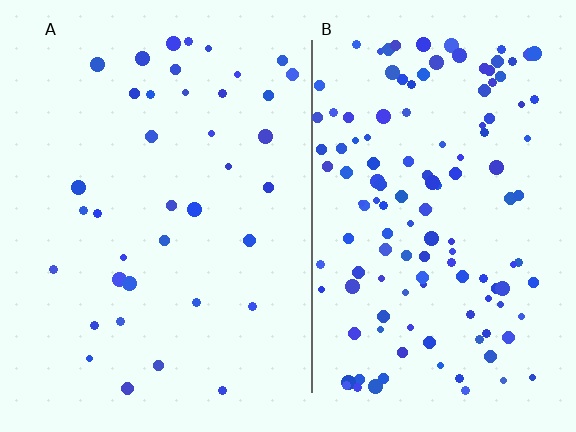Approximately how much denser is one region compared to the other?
Approximately 3.5× — region B over region A.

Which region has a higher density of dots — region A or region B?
B (the right).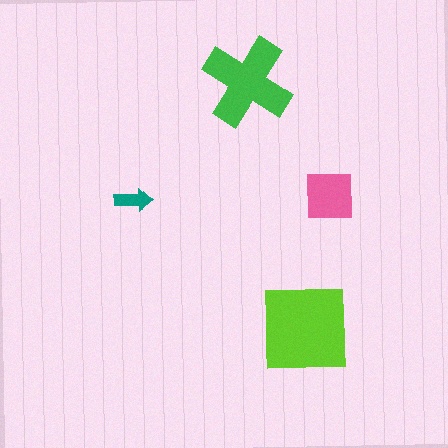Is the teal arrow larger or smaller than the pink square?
Smaller.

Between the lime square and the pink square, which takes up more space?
The lime square.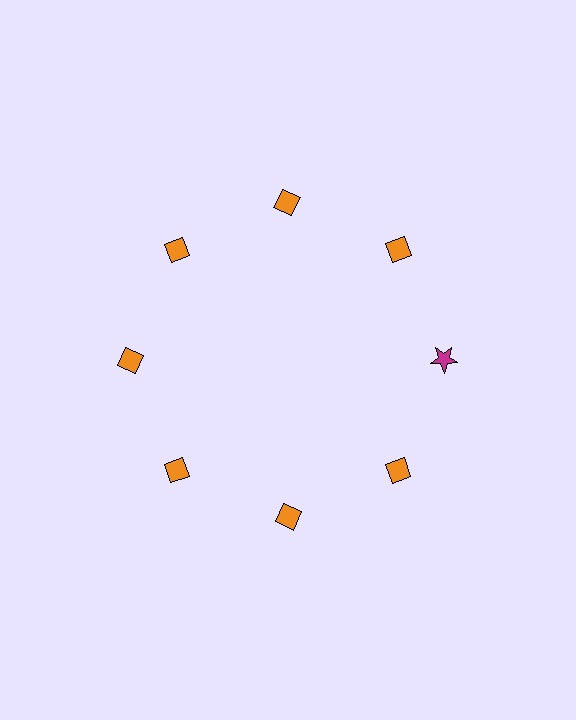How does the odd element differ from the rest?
It differs in both color (magenta instead of orange) and shape (star instead of diamond).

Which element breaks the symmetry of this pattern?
The magenta star at roughly the 3 o'clock position breaks the symmetry. All other shapes are orange diamonds.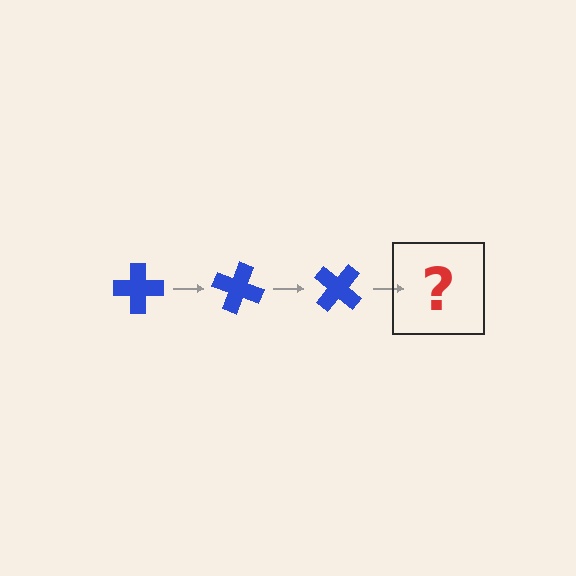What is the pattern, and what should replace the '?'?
The pattern is that the cross rotates 20 degrees each step. The '?' should be a blue cross rotated 60 degrees.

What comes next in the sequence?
The next element should be a blue cross rotated 60 degrees.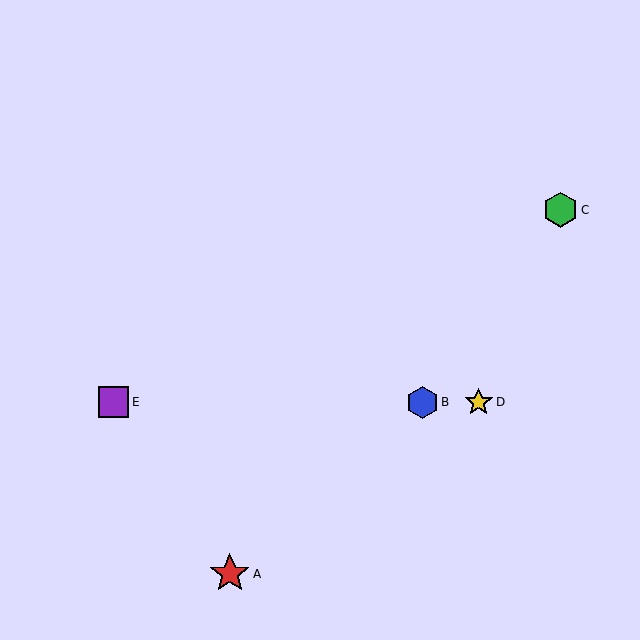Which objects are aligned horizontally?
Objects B, D, E are aligned horizontally.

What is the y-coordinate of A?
Object A is at y≈574.